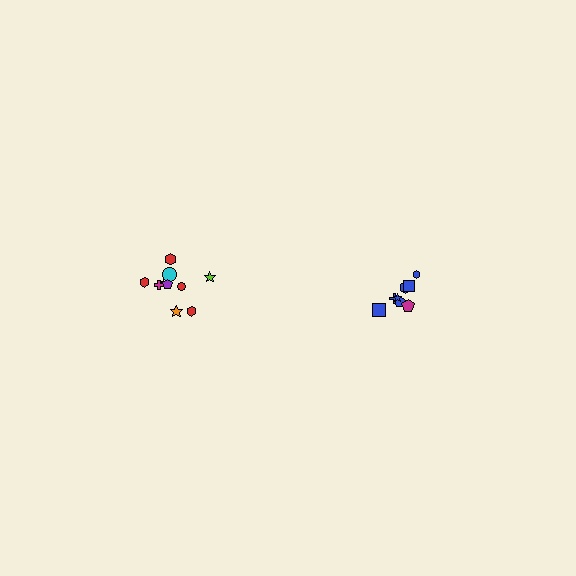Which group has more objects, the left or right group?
The left group.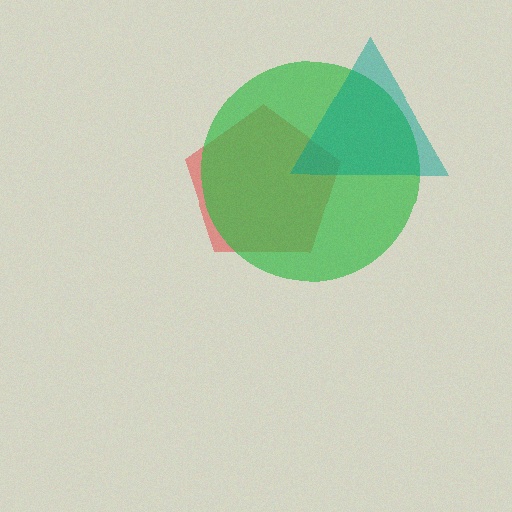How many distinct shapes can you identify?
There are 3 distinct shapes: a red pentagon, a green circle, a teal triangle.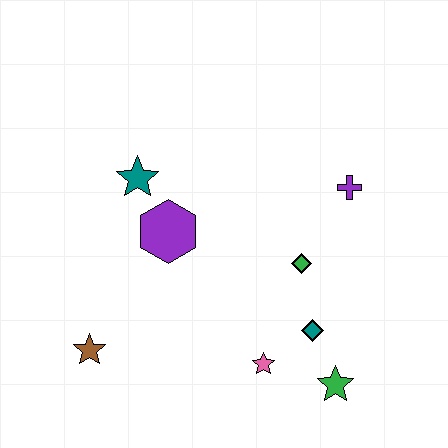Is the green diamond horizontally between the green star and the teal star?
Yes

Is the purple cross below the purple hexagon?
No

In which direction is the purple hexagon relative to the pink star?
The purple hexagon is above the pink star.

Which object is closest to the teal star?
The purple hexagon is closest to the teal star.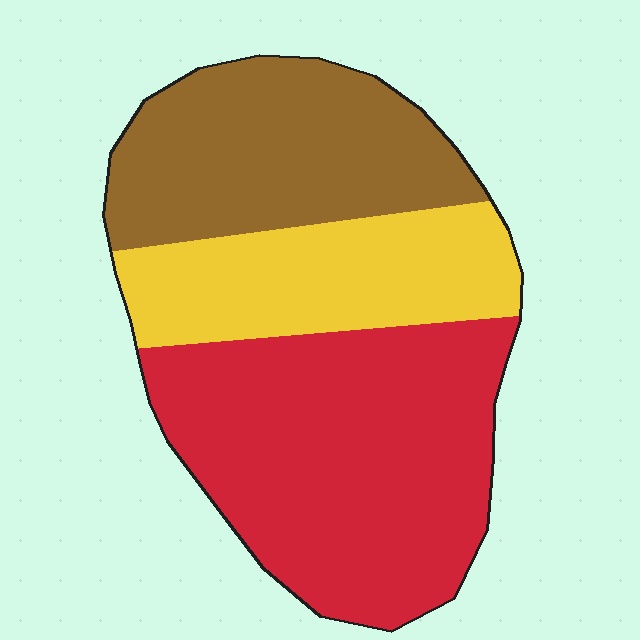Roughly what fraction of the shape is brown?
Brown takes up between a quarter and a half of the shape.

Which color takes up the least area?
Yellow, at roughly 25%.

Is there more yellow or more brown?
Brown.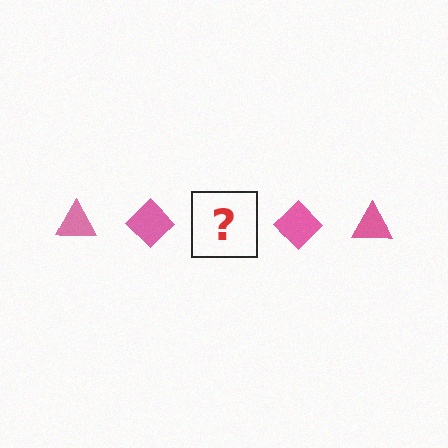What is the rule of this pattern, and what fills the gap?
The rule is that the pattern cycles through triangle, diamond shapes in pink. The gap should be filled with a pink triangle.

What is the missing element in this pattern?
The missing element is a pink triangle.